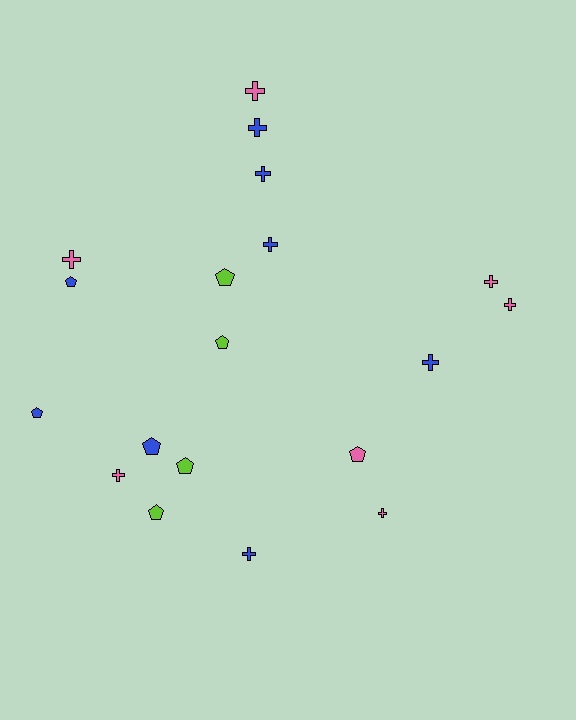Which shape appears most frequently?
Cross, with 11 objects.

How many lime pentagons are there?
There are 4 lime pentagons.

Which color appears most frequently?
Blue, with 8 objects.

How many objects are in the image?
There are 19 objects.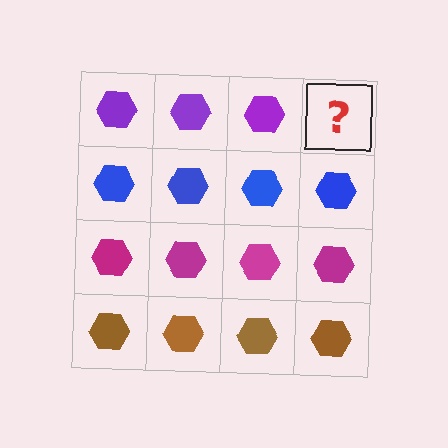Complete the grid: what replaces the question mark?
The question mark should be replaced with a purple hexagon.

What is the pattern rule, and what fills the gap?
The rule is that each row has a consistent color. The gap should be filled with a purple hexagon.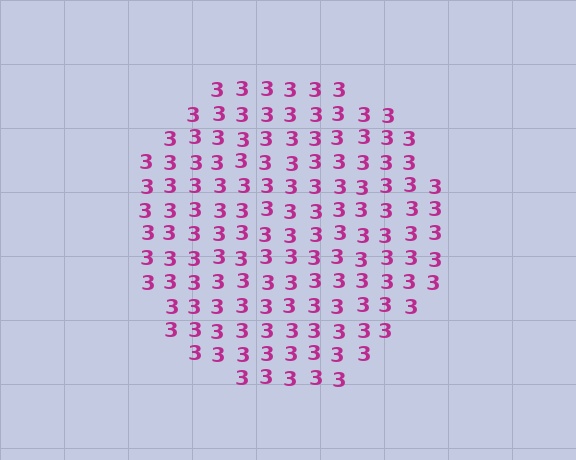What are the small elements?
The small elements are digit 3's.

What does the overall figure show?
The overall figure shows a circle.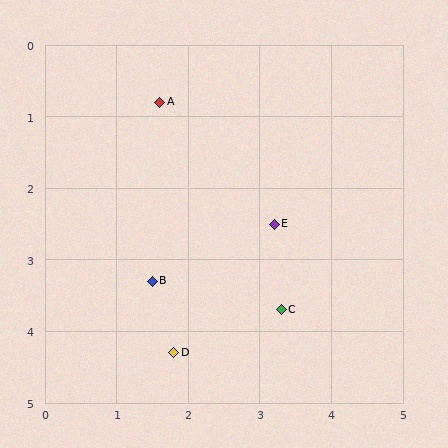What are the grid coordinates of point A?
Point A is at approximately (1.6, 0.8).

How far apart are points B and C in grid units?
Points B and C are about 1.8 grid units apart.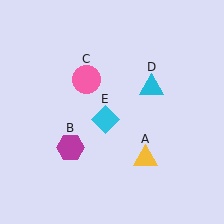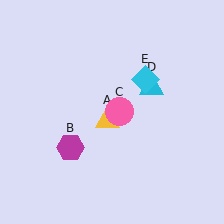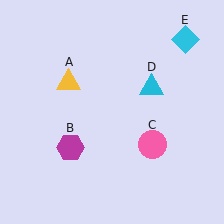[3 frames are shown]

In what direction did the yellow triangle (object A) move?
The yellow triangle (object A) moved up and to the left.